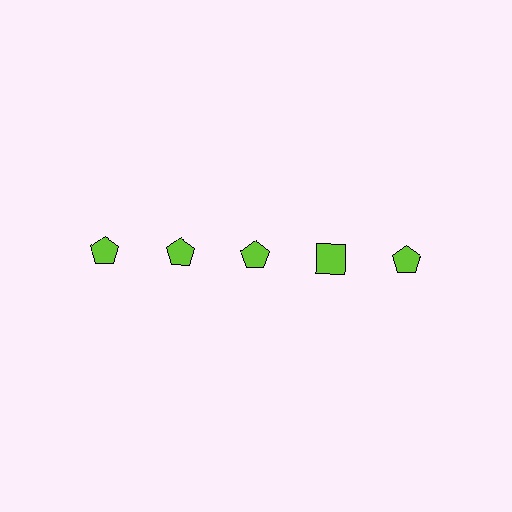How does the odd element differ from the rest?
It has a different shape: square instead of pentagon.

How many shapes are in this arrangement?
There are 5 shapes arranged in a grid pattern.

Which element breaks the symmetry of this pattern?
The lime square in the top row, second from right column breaks the symmetry. All other shapes are lime pentagons.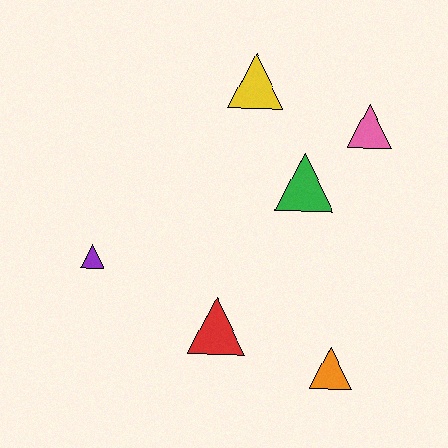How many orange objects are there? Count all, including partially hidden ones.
There is 1 orange object.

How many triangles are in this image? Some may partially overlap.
There are 6 triangles.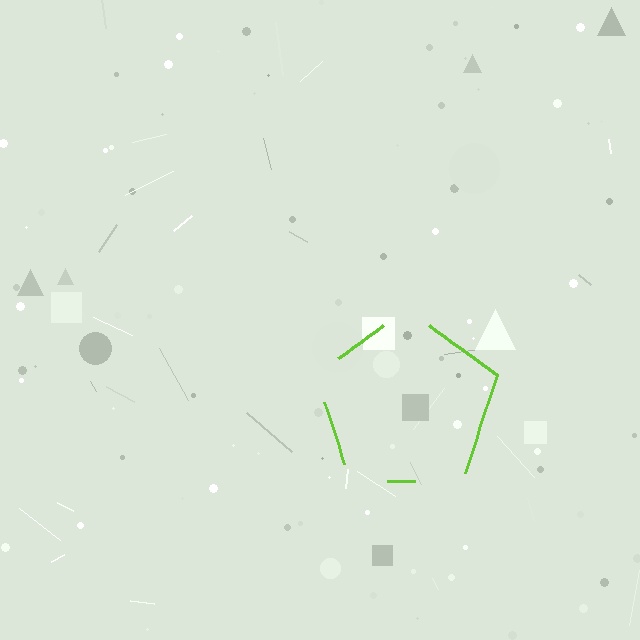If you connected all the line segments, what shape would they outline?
They would outline a pentagon.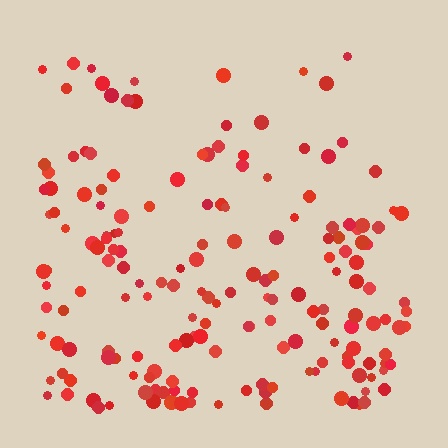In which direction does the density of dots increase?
From top to bottom, with the bottom side densest.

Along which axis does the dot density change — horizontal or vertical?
Vertical.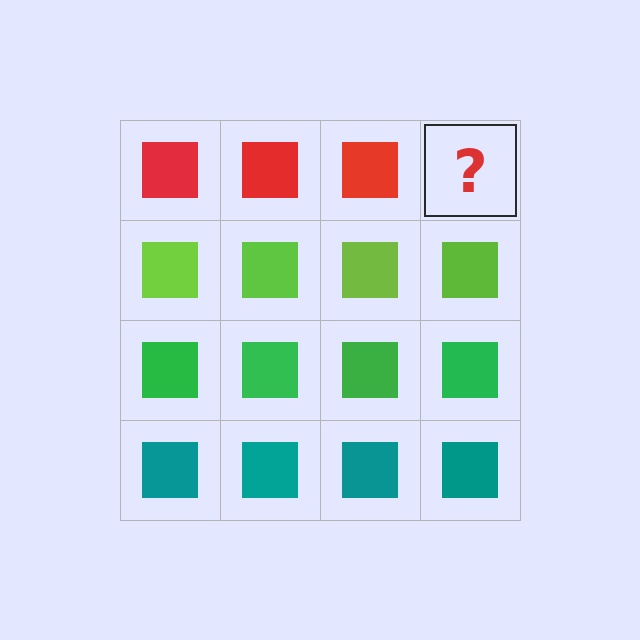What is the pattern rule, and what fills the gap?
The rule is that each row has a consistent color. The gap should be filled with a red square.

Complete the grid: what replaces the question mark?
The question mark should be replaced with a red square.